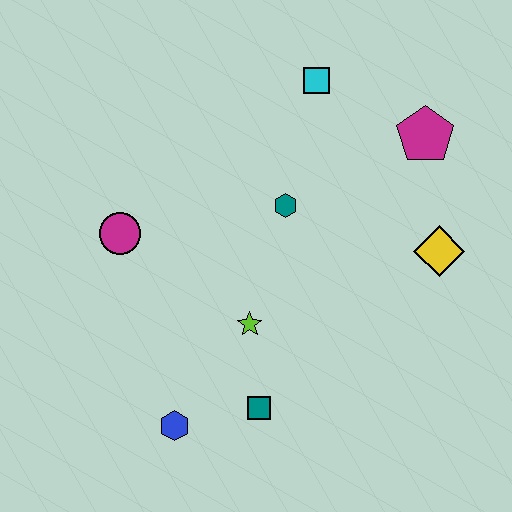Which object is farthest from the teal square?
The cyan square is farthest from the teal square.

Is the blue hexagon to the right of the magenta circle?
Yes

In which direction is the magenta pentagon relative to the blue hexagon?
The magenta pentagon is above the blue hexagon.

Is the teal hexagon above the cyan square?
No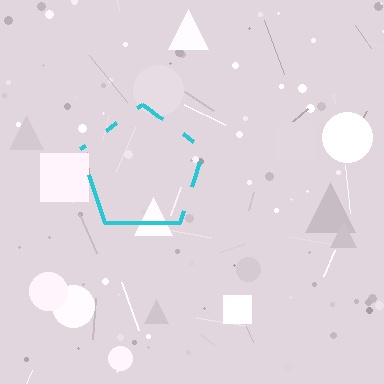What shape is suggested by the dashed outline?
The dashed outline suggests a pentagon.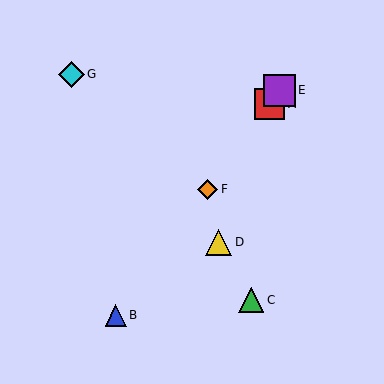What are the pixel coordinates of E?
Object E is at (279, 90).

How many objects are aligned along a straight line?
4 objects (A, B, E, F) are aligned along a straight line.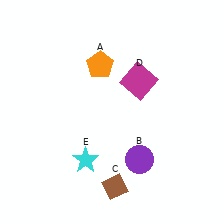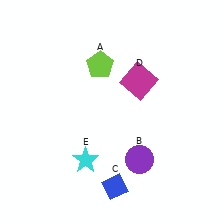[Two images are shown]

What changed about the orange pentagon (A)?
In Image 1, A is orange. In Image 2, it changed to lime.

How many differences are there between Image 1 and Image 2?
There are 2 differences between the two images.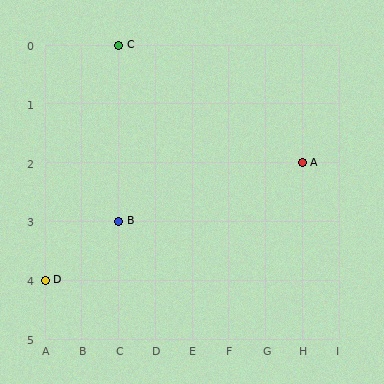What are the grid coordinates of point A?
Point A is at grid coordinates (H, 2).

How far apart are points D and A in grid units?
Points D and A are 7 columns and 2 rows apart (about 7.3 grid units diagonally).